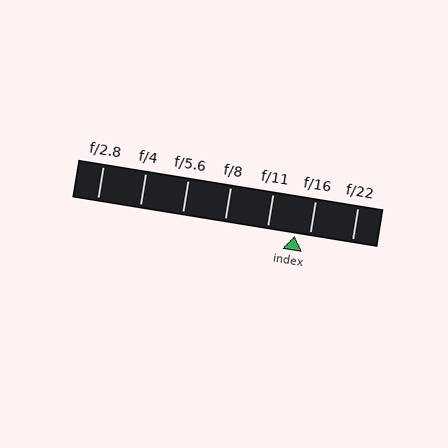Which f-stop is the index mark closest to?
The index mark is closest to f/16.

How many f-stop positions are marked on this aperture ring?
There are 7 f-stop positions marked.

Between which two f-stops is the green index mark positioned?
The index mark is between f/11 and f/16.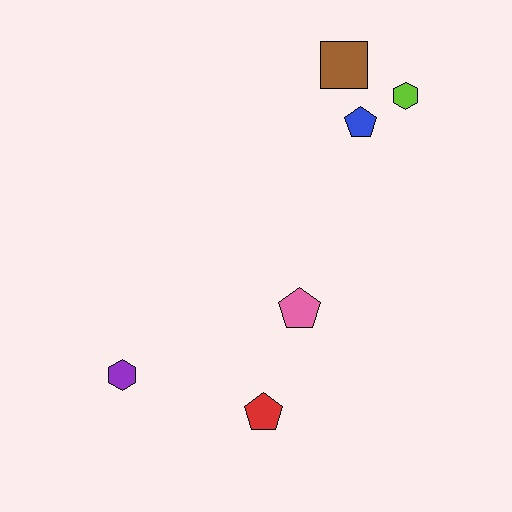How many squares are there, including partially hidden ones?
There is 1 square.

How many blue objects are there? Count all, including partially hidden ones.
There is 1 blue object.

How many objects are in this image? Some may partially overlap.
There are 6 objects.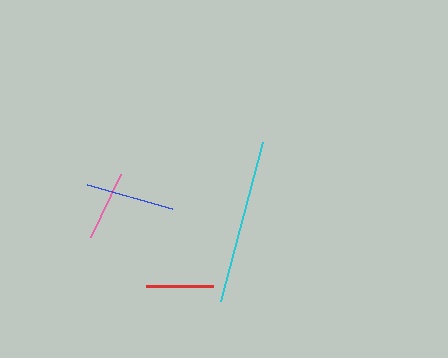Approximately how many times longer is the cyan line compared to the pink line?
The cyan line is approximately 2.4 times the length of the pink line.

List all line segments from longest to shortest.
From longest to shortest: cyan, blue, pink, red.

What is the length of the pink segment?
The pink segment is approximately 70 pixels long.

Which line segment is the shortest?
The red line is the shortest at approximately 66 pixels.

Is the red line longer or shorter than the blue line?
The blue line is longer than the red line.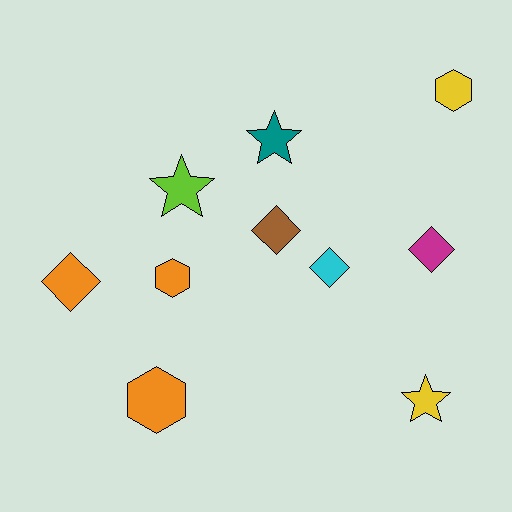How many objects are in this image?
There are 10 objects.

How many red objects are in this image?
There are no red objects.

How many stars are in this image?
There are 3 stars.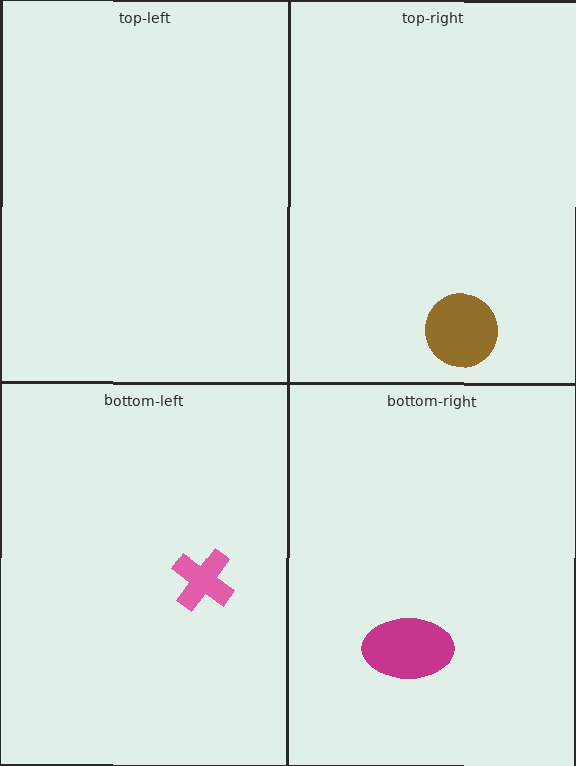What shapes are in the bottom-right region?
The magenta ellipse.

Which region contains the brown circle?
The top-right region.